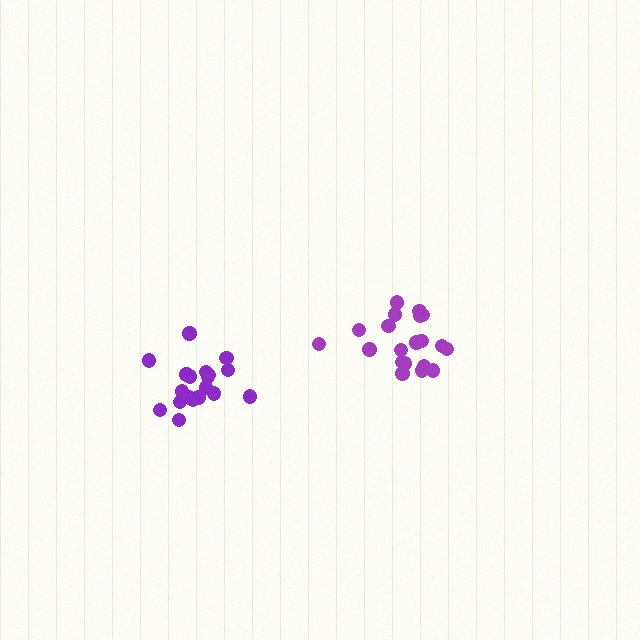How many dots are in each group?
Group 1: 20 dots, Group 2: 19 dots (39 total).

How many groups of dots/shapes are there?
There are 2 groups.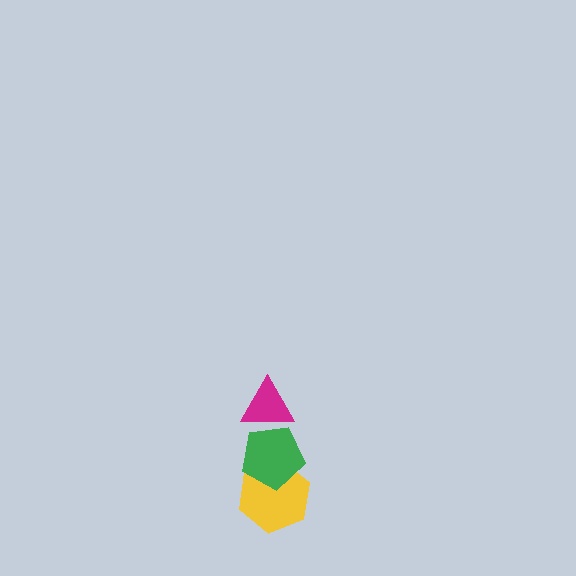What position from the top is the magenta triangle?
The magenta triangle is 1st from the top.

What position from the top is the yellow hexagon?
The yellow hexagon is 3rd from the top.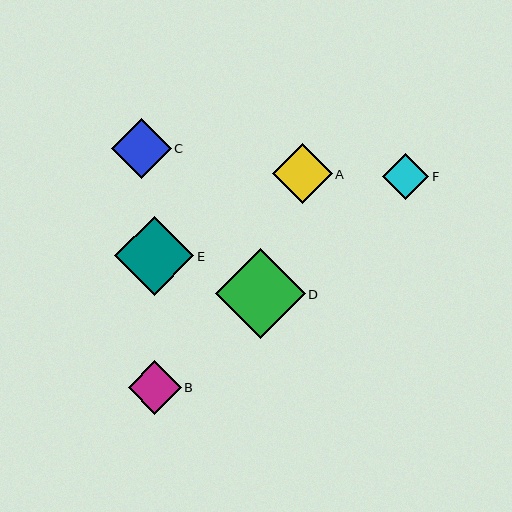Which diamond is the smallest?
Diamond F is the smallest with a size of approximately 46 pixels.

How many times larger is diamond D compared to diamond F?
Diamond D is approximately 2.0 times the size of diamond F.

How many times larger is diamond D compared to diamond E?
Diamond D is approximately 1.1 times the size of diamond E.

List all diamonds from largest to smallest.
From largest to smallest: D, E, A, C, B, F.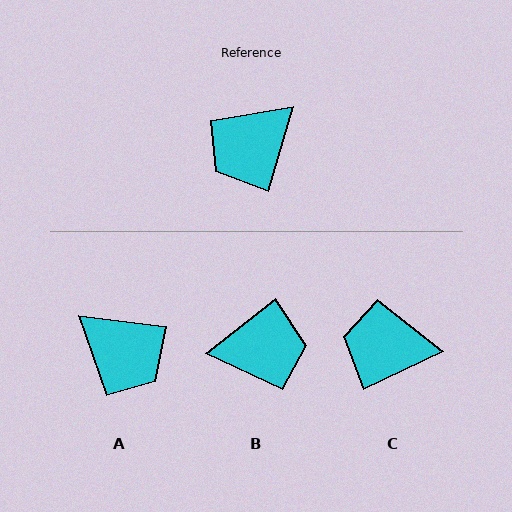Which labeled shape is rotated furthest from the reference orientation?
B, about 145 degrees away.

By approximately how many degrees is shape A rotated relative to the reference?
Approximately 100 degrees counter-clockwise.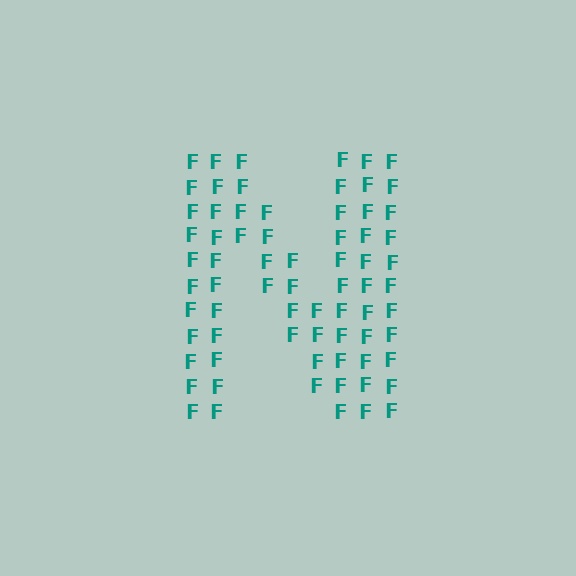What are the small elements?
The small elements are letter F's.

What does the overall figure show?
The overall figure shows the letter N.